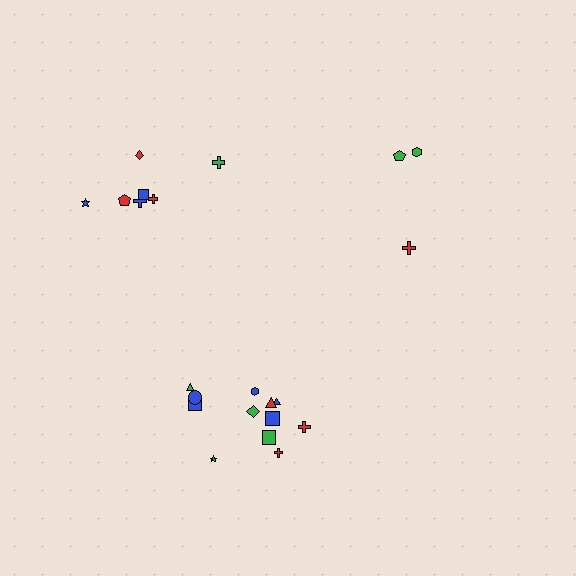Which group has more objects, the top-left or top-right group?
The top-left group.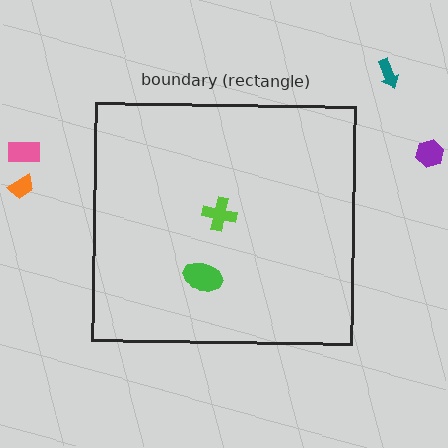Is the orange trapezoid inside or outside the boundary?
Outside.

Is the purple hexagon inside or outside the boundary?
Outside.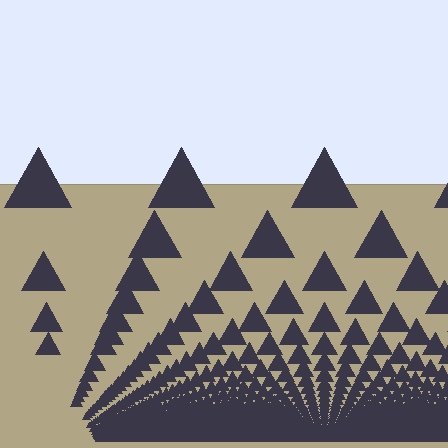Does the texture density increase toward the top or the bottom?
Density increases toward the bottom.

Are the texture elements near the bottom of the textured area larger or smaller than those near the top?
Smaller. The gradient is inverted — elements near the bottom are smaller and denser.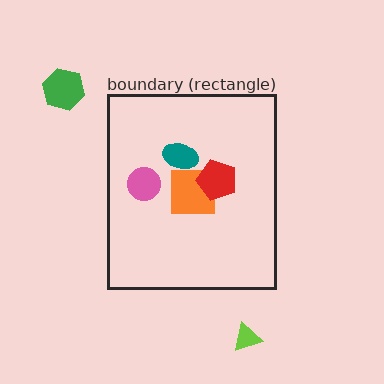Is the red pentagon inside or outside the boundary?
Inside.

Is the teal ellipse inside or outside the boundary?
Inside.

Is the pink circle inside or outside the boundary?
Inside.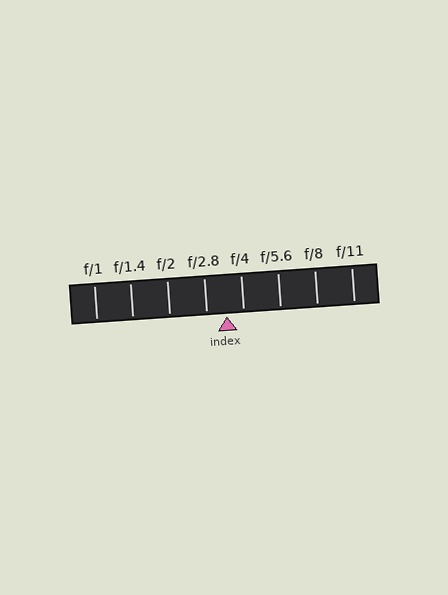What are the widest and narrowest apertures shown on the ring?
The widest aperture shown is f/1 and the narrowest is f/11.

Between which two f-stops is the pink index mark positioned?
The index mark is between f/2.8 and f/4.